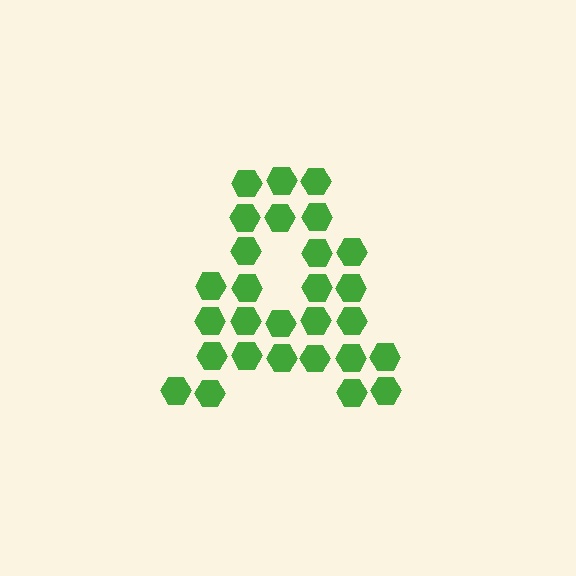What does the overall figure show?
The overall figure shows the letter A.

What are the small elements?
The small elements are hexagons.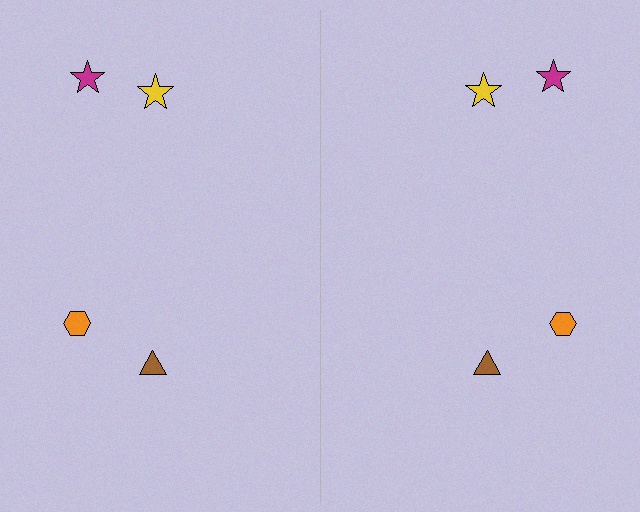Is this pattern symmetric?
Yes, this pattern has bilateral (reflection) symmetry.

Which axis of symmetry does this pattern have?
The pattern has a vertical axis of symmetry running through the center of the image.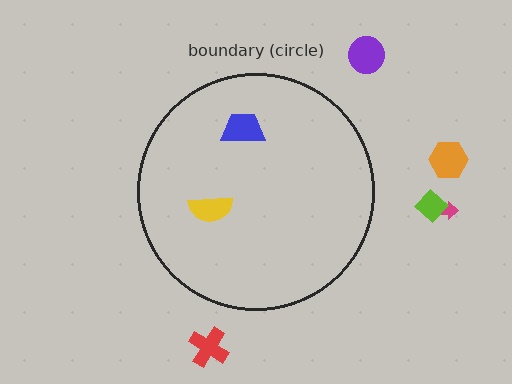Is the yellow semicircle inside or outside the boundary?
Inside.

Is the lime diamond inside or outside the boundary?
Outside.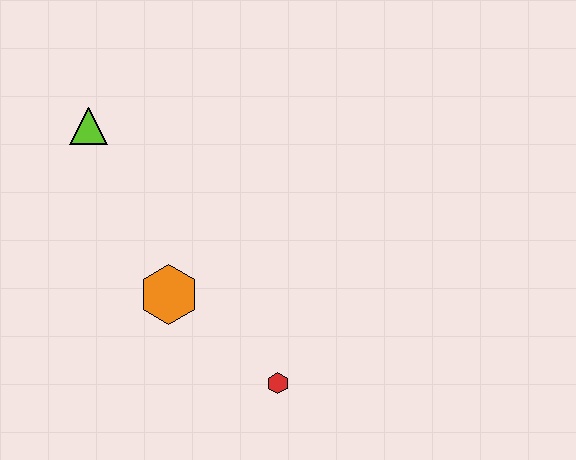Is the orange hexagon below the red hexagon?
No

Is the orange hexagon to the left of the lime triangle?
No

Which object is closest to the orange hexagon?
The red hexagon is closest to the orange hexagon.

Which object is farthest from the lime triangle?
The red hexagon is farthest from the lime triangle.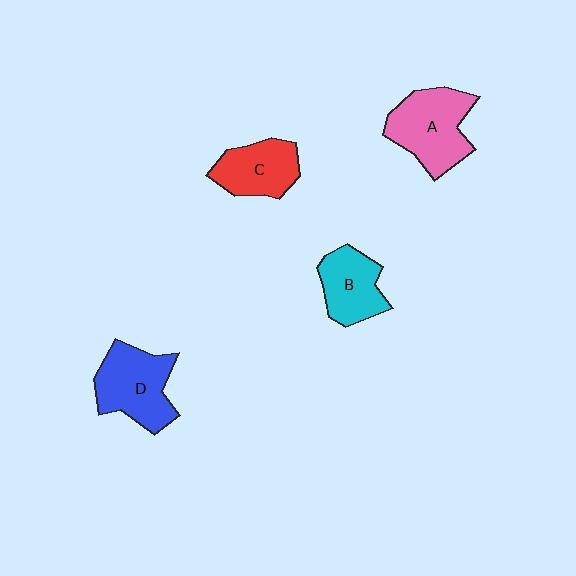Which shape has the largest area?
Shape A (pink).